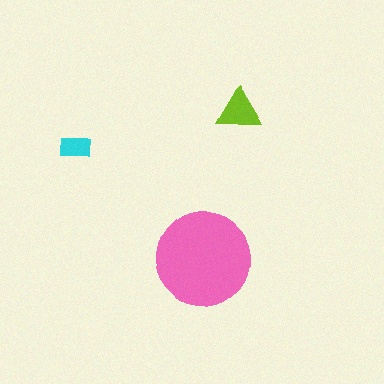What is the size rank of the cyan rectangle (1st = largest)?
3rd.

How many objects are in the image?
There are 3 objects in the image.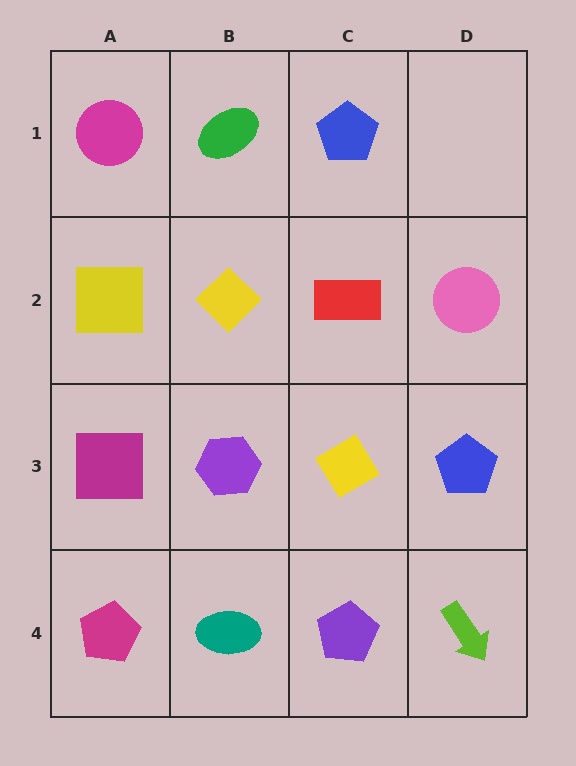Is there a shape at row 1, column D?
No, that cell is empty.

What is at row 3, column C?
A yellow diamond.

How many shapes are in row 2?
4 shapes.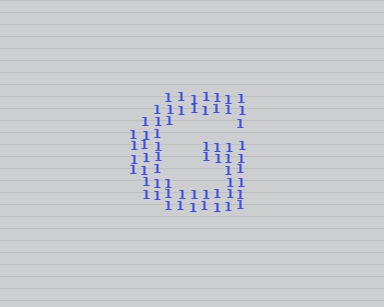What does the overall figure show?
The overall figure shows the letter G.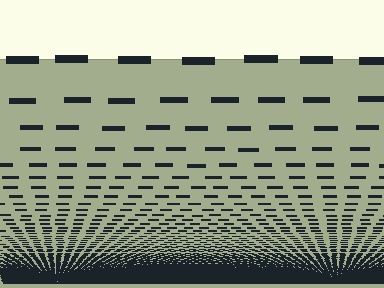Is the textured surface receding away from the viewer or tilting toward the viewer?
The surface appears to tilt toward the viewer. Texture elements get larger and sparser toward the top.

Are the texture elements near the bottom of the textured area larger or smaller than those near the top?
Smaller. The gradient is inverted — elements near the bottom are smaller and denser.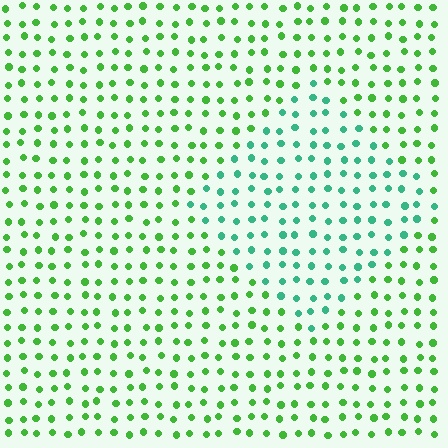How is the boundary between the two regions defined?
The boundary is defined purely by a slight shift in hue (about 41 degrees). Spacing, size, and orientation are identical on both sides.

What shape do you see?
I see a diamond.